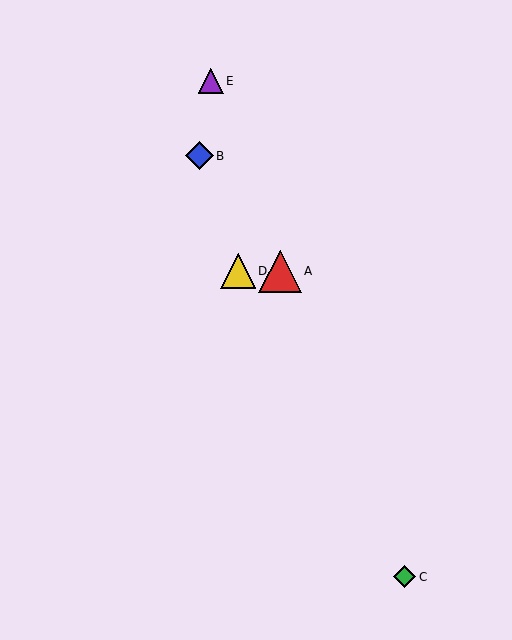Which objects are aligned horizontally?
Objects A, D are aligned horizontally.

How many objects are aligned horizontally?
2 objects (A, D) are aligned horizontally.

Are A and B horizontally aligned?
No, A is at y≈271 and B is at y≈156.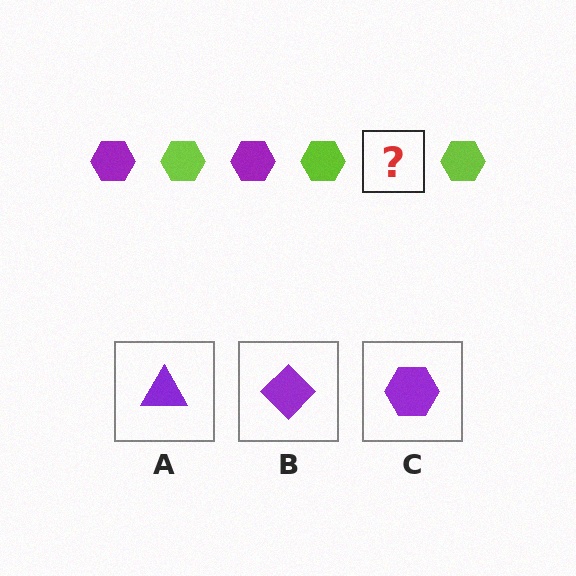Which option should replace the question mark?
Option C.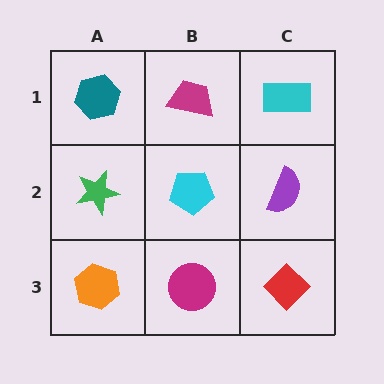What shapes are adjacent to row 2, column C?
A cyan rectangle (row 1, column C), a red diamond (row 3, column C), a cyan pentagon (row 2, column B).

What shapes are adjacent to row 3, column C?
A purple semicircle (row 2, column C), a magenta circle (row 3, column B).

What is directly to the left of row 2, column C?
A cyan pentagon.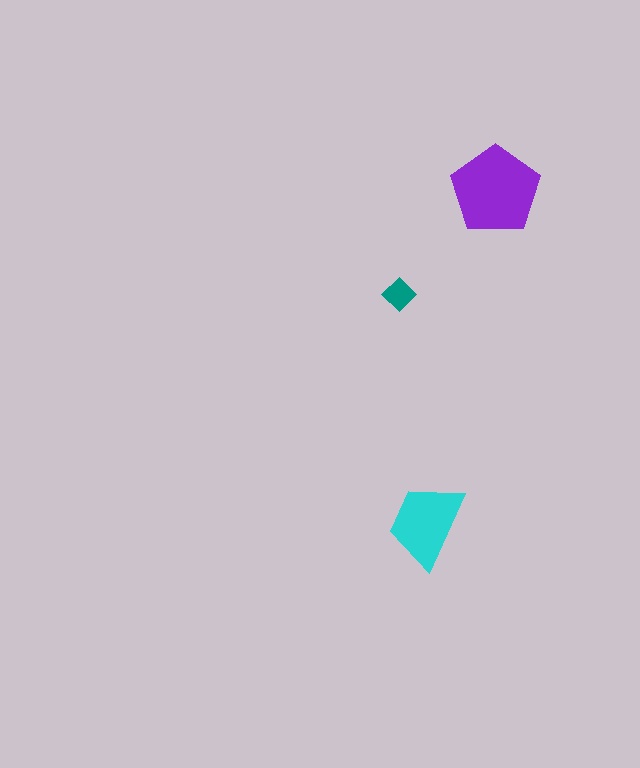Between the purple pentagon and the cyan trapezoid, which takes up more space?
The purple pentagon.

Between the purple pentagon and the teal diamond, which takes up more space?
The purple pentagon.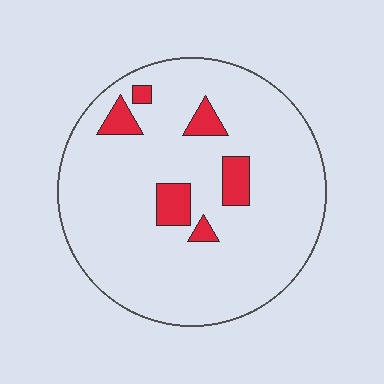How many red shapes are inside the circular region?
6.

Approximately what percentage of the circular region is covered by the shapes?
Approximately 10%.